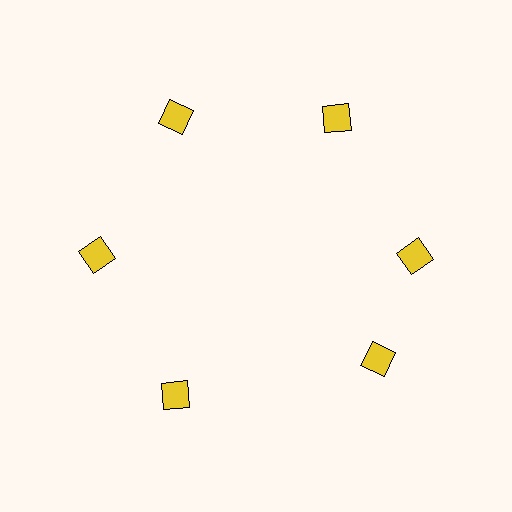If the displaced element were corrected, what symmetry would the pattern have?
It would have 6-fold rotational symmetry — the pattern would map onto itself every 60 degrees.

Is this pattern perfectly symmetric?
No. The 6 yellow diamonds are arranged in a ring, but one element near the 5 o'clock position is rotated out of alignment along the ring, breaking the 6-fold rotational symmetry.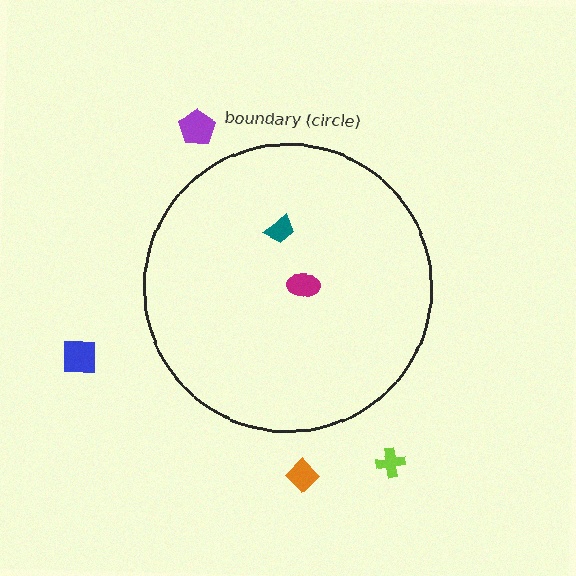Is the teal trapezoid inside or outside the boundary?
Inside.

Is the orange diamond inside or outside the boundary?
Outside.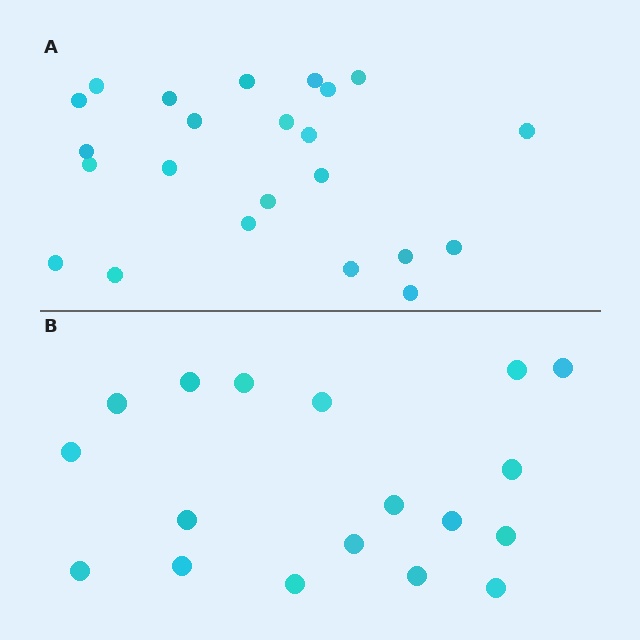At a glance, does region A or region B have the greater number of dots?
Region A (the top region) has more dots.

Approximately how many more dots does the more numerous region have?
Region A has about 5 more dots than region B.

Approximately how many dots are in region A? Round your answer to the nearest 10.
About 20 dots. (The exact count is 23, which rounds to 20.)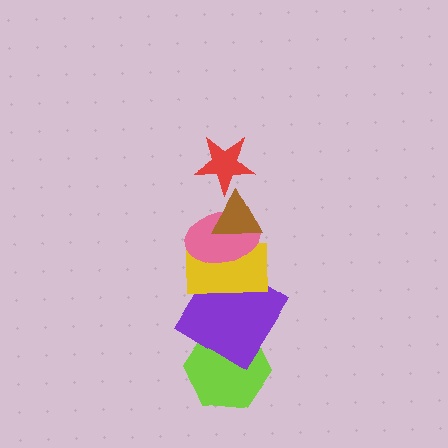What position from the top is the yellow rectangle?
The yellow rectangle is 4th from the top.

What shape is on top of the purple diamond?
The yellow rectangle is on top of the purple diamond.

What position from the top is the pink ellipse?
The pink ellipse is 3rd from the top.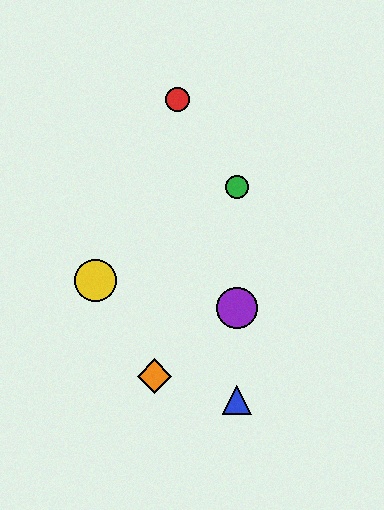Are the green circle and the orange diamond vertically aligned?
No, the green circle is at x≈237 and the orange diamond is at x≈154.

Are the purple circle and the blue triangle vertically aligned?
Yes, both are at x≈237.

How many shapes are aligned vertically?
3 shapes (the blue triangle, the green circle, the purple circle) are aligned vertically.